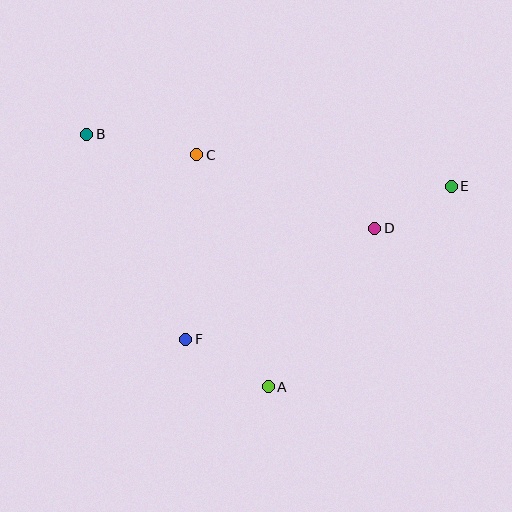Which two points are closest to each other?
Points D and E are closest to each other.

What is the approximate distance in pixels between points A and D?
The distance between A and D is approximately 191 pixels.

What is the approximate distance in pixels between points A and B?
The distance between A and B is approximately 311 pixels.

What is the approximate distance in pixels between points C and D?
The distance between C and D is approximately 192 pixels.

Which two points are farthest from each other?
Points B and E are farthest from each other.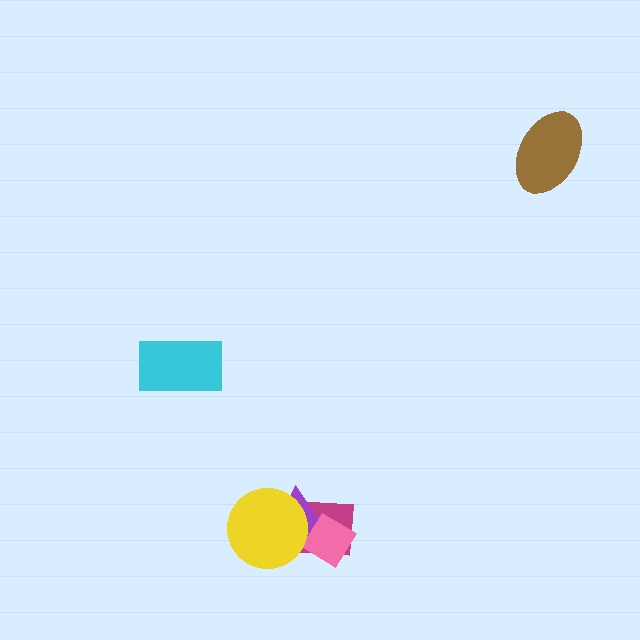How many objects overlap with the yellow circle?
2 objects overlap with the yellow circle.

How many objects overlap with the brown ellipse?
0 objects overlap with the brown ellipse.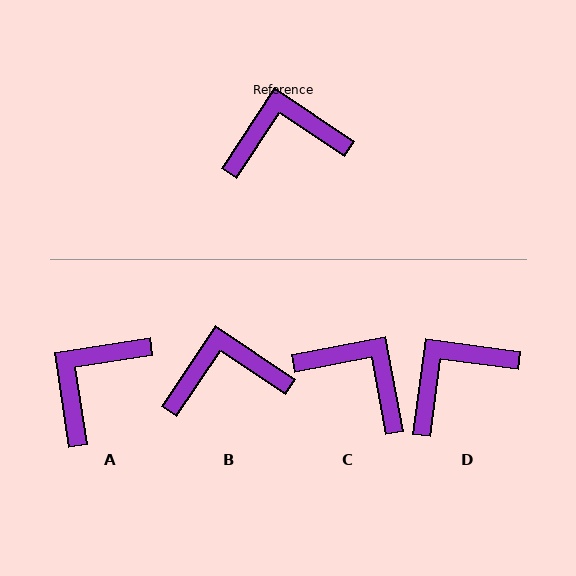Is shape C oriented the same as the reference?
No, it is off by about 46 degrees.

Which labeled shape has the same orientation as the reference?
B.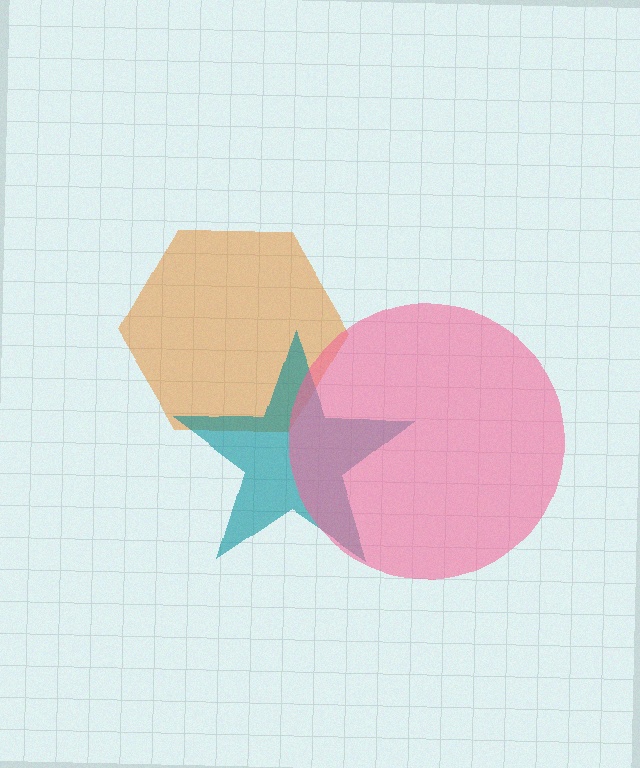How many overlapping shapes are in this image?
There are 3 overlapping shapes in the image.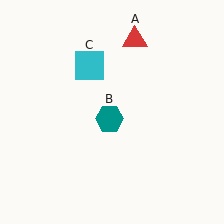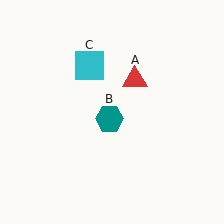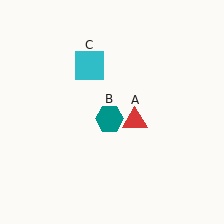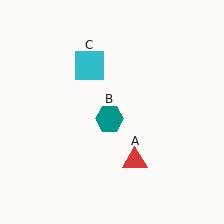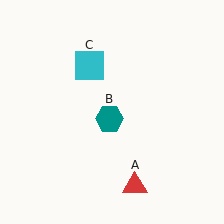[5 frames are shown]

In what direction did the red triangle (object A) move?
The red triangle (object A) moved down.